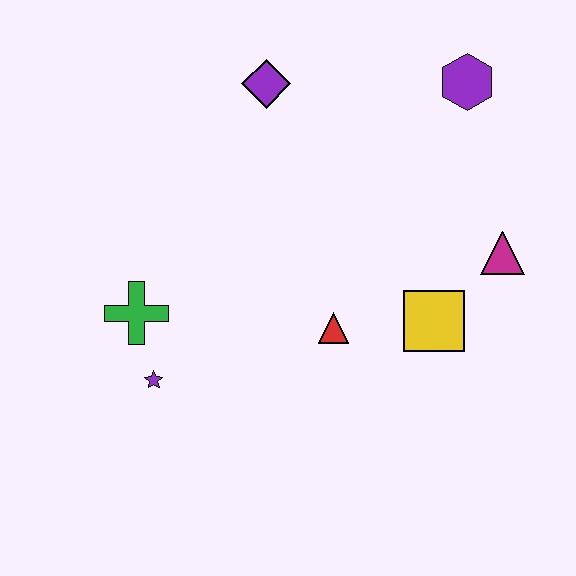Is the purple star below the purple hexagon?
Yes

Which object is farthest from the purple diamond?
The purple star is farthest from the purple diamond.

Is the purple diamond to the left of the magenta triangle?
Yes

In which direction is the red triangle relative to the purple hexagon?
The red triangle is below the purple hexagon.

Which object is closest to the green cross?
The purple star is closest to the green cross.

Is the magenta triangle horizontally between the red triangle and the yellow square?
No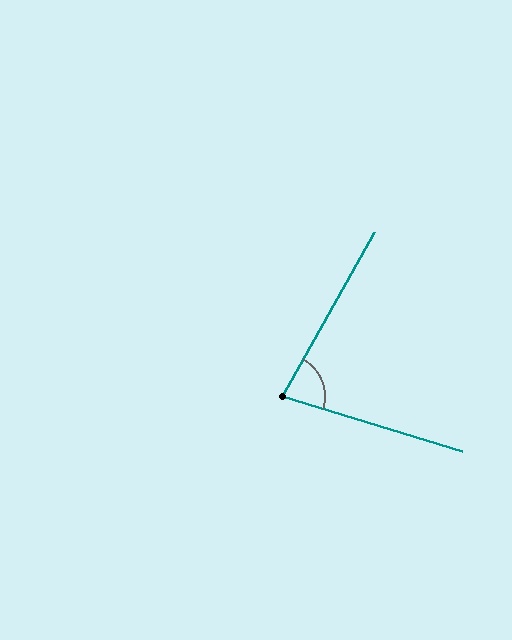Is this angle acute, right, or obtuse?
It is acute.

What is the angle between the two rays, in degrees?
Approximately 78 degrees.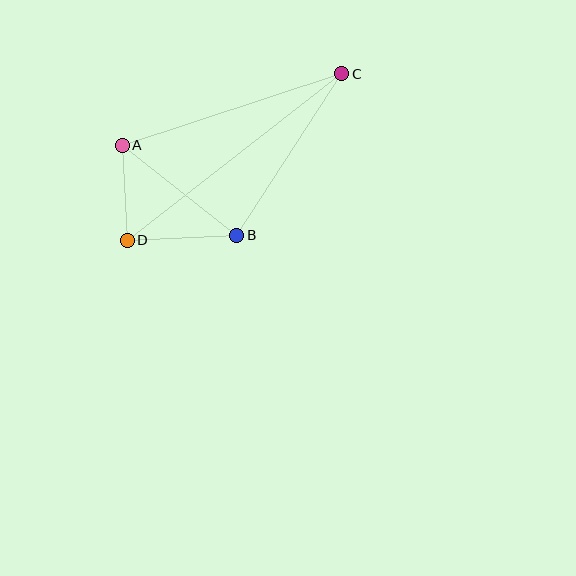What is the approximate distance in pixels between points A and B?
The distance between A and B is approximately 146 pixels.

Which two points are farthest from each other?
Points C and D are farthest from each other.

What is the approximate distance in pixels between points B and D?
The distance between B and D is approximately 109 pixels.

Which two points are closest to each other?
Points A and D are closest to each other.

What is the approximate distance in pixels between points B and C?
The distance between B and C is approximately 193 pixels.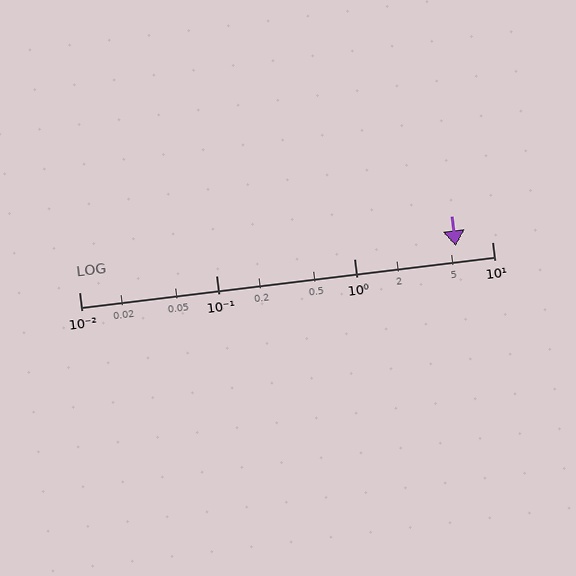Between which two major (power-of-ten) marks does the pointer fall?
The pointer is between 1 and 10.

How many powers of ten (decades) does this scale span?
The scale spans 3 decades, from 0.01 to 10.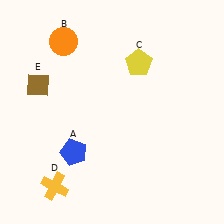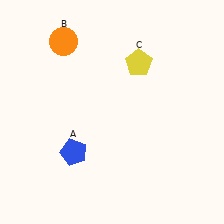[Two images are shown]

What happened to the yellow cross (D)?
The yellow cross (D) was removed in Image 2. It was in the bottom-left area of Image 1.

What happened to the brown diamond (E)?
The brown diamond (E) was removed in Image 2. It was in the top-left area of Image 1.